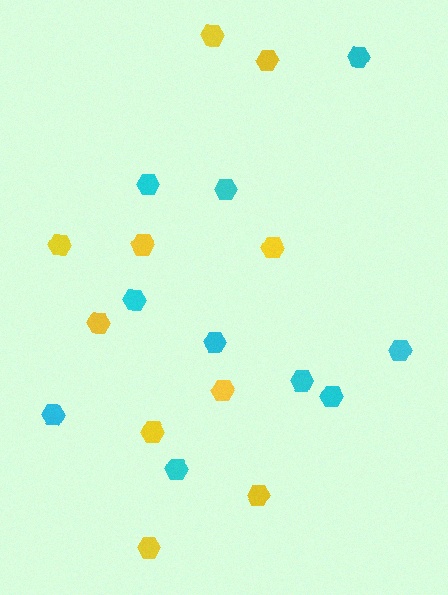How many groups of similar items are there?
There are 2 groups: one group of yellow hexagons (10) and one group of cyan hexagons (10).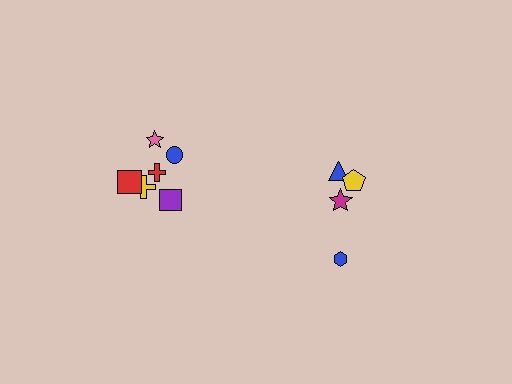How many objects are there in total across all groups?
There are 10 objects.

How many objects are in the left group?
There are 6 objects.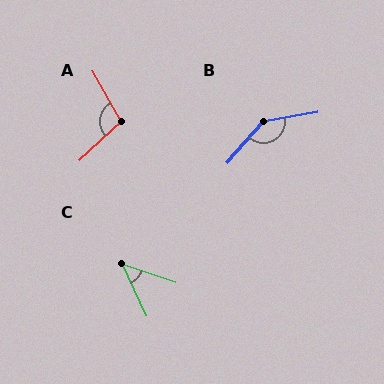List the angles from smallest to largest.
C (46°), A (103°), B (141°).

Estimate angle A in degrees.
Approximately 103 degrees.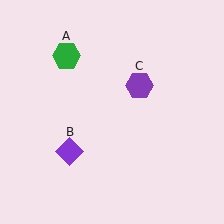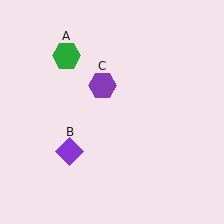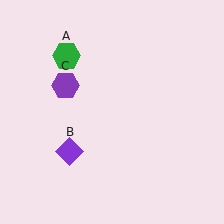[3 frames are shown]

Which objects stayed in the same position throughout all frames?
Green hexagon (object A) and purple diamond (object B) remained stationary.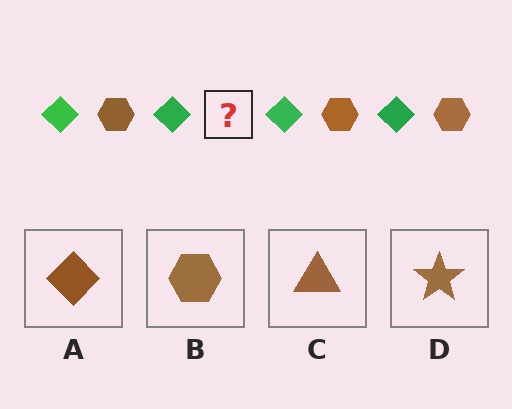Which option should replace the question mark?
Option B.